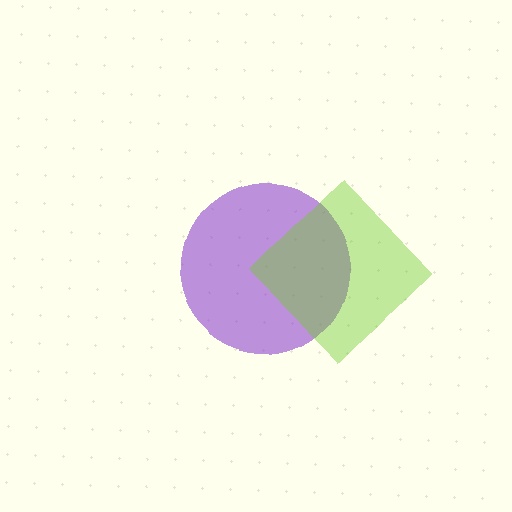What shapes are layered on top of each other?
The layered shapes are: a purple circle, a lime diamond.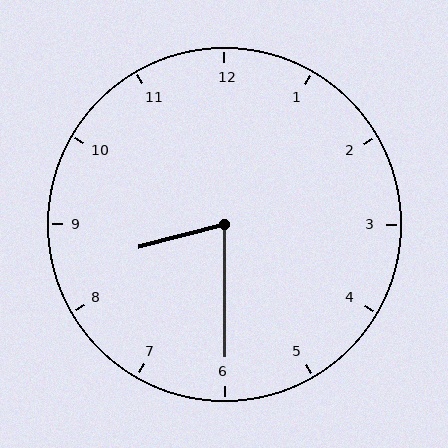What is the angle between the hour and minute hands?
Approximately 75 degrees.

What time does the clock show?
8:30.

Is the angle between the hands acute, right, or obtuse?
It is acute.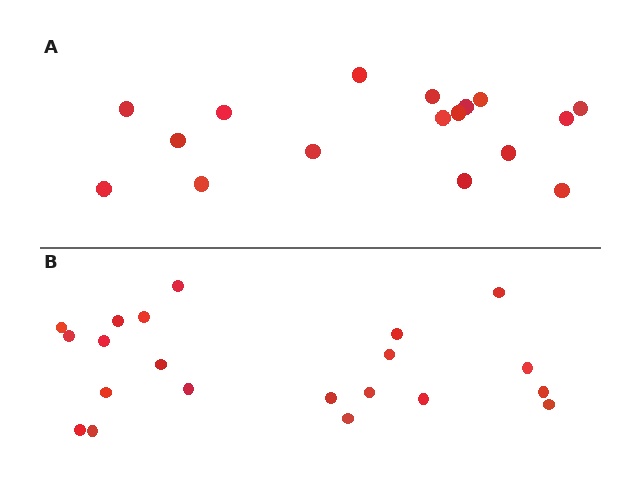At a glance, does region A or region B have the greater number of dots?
Region B (the bottom region) has more dots.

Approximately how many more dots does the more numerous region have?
Region B has about 4 more dots than region A.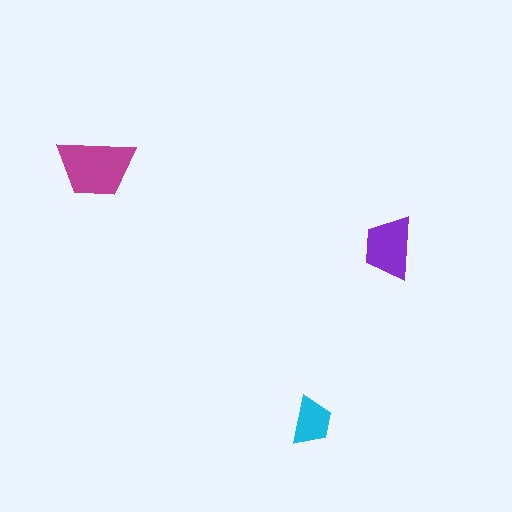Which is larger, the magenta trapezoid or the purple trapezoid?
The magenta one.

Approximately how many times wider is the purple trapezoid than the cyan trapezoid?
About 1.5 times wider.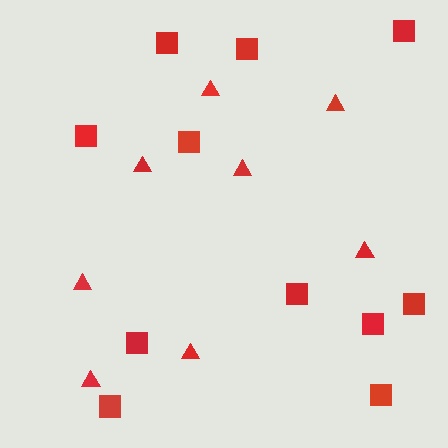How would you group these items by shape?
There are 2 groups: one group of triangles (8) and one group of squares (11).